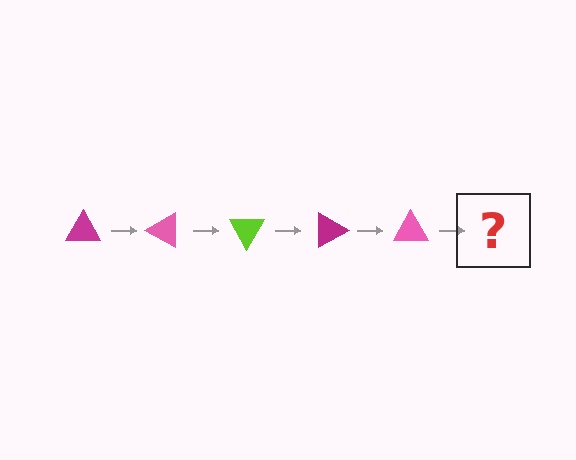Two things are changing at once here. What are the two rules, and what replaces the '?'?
The two rules are that it rotates 30 degrees each step and the color cycles through magenta, pink, and lime. The '?' should be a lime triangle, rotated 150 degrees from the start.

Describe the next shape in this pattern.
It should be a lime triangle, rotated 150 degrees from the start.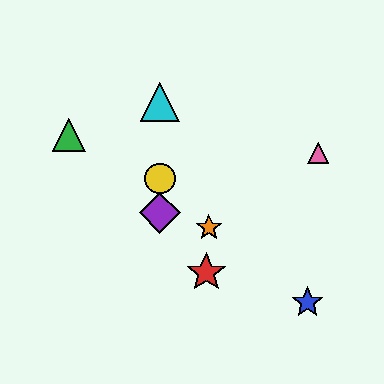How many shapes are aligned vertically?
3 shapes (the yellow circle, the purple diamond, the cyan triangle) are aligned vertically.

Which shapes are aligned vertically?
The yellow circle, the purple diamond, the cyan triangle are aligned vertically.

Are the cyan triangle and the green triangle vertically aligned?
No, the cyan triangle is at x≈160 and the green triangle is at x≈69.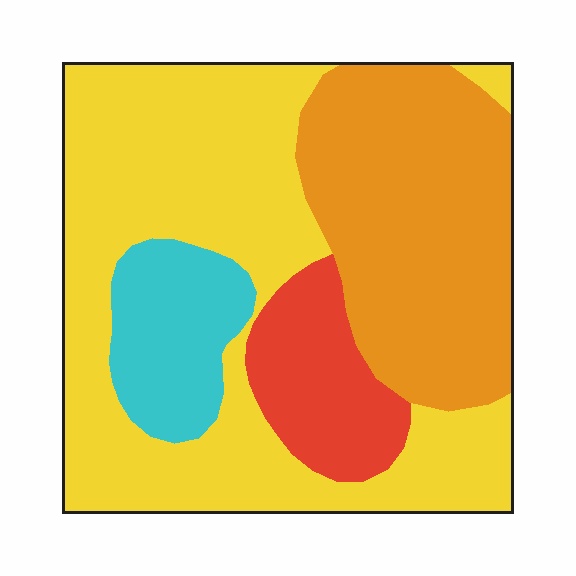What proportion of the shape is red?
Red covers 11% of the shape.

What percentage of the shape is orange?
Orange covers about 30% of the shape.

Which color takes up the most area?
Yellow, at roughly 50%.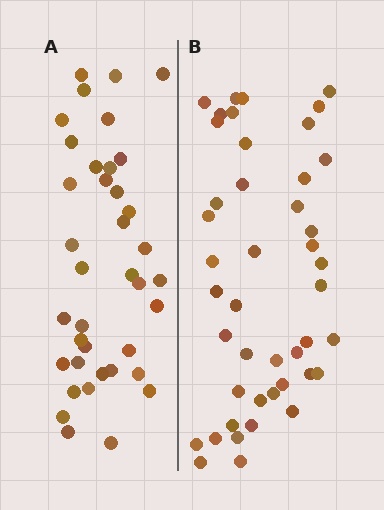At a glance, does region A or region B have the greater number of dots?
Region B (the right region) has more dots.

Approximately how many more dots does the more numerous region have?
Region B has about 6 more dots than region A.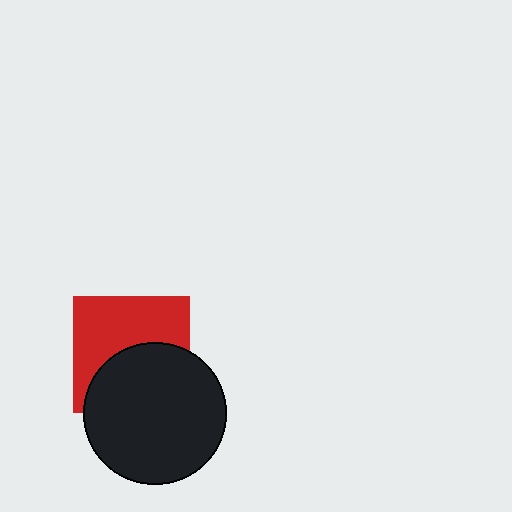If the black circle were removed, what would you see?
You would see the complete red square.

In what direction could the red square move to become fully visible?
The red square could move up. That would shift it out from behind the black circle entirely.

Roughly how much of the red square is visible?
About half of it is visible (roughly 53%).